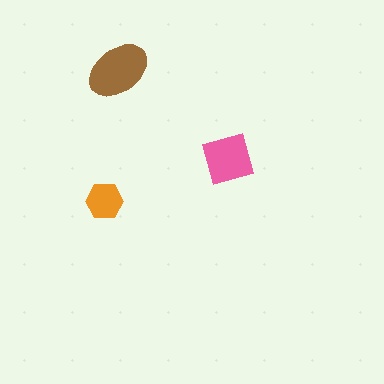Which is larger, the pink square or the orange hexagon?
The pink square.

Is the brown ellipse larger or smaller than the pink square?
Larger.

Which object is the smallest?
The orange hexagon.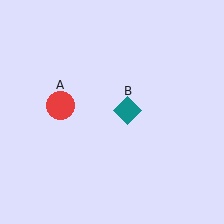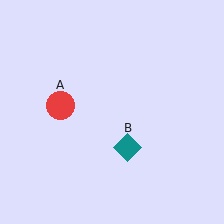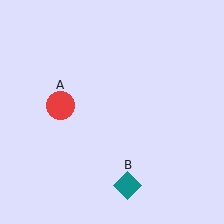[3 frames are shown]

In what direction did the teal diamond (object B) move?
The teal diamond (object B) moved down.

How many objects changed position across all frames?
1 object changed position: teal diamond (object B).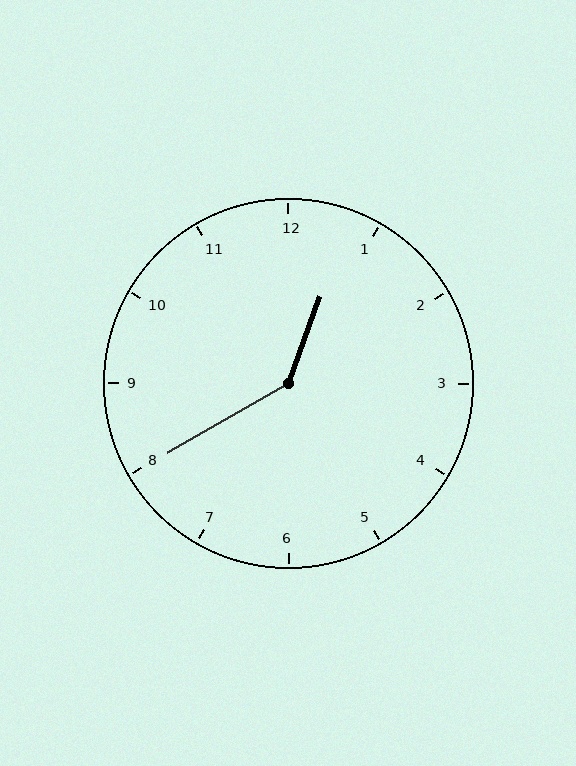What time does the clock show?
12:40.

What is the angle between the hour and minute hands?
Approximately 140 degrees.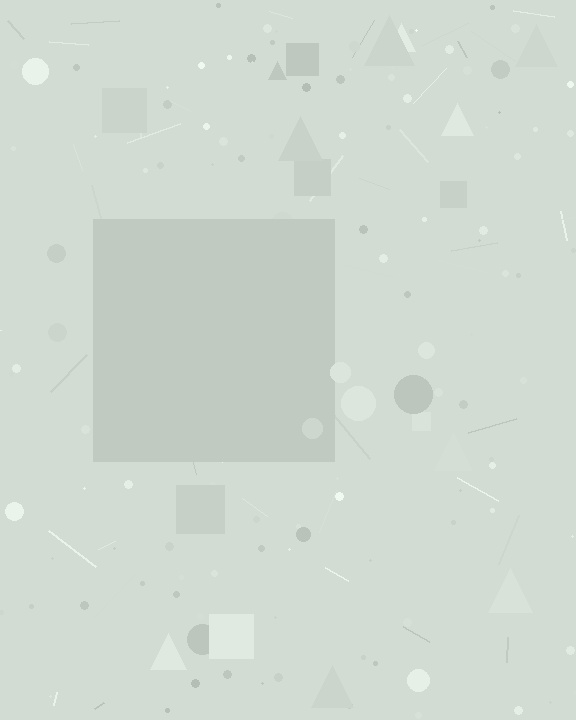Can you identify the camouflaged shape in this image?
The camouflaged shape is a square.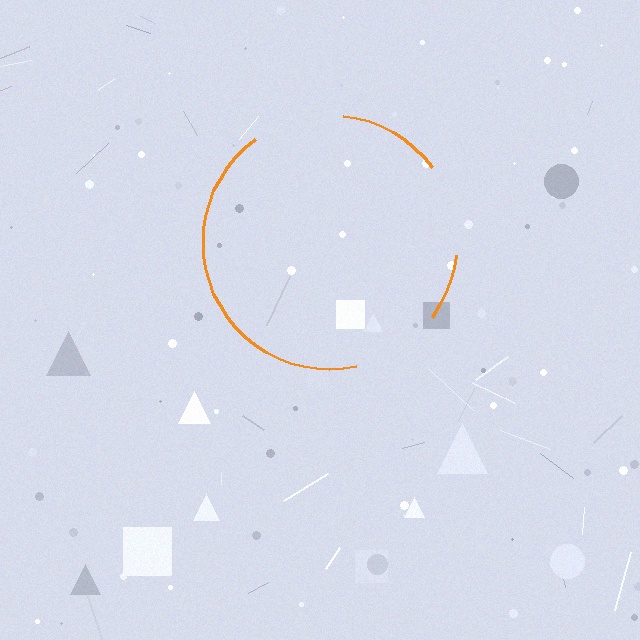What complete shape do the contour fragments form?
The contour fragments form a circle.